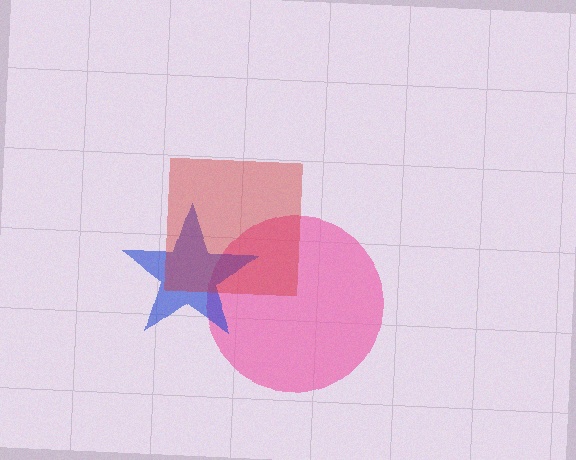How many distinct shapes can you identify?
There are 3 distinct shapes: a pink circle, a blue star, a red square.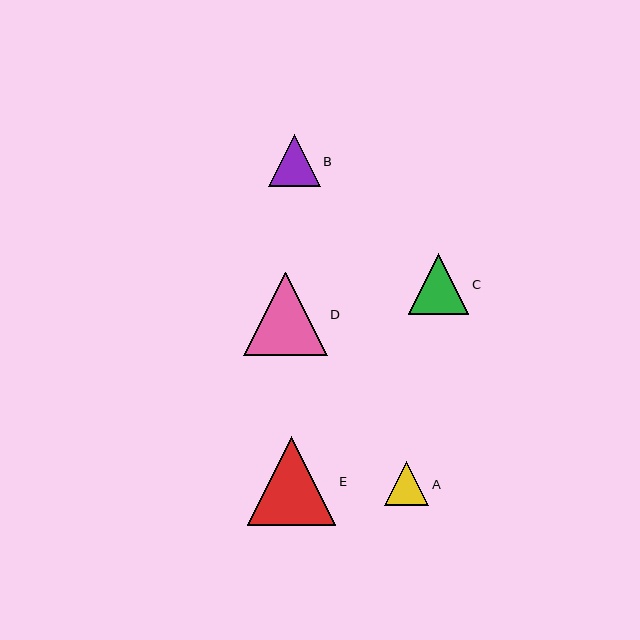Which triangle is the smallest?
Triangle A is the smallest with a size of approximately 44 pixels.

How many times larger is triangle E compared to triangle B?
Triangle E is approximately 1.7 times the size of triangle B.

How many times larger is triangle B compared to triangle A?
Triangle B is approximately 1.2 times the size of triangle A.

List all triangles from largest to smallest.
From largest to smallest: E, D, C, B, A.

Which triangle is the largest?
Triangle E is the largest with a size of approximately 89 pixels.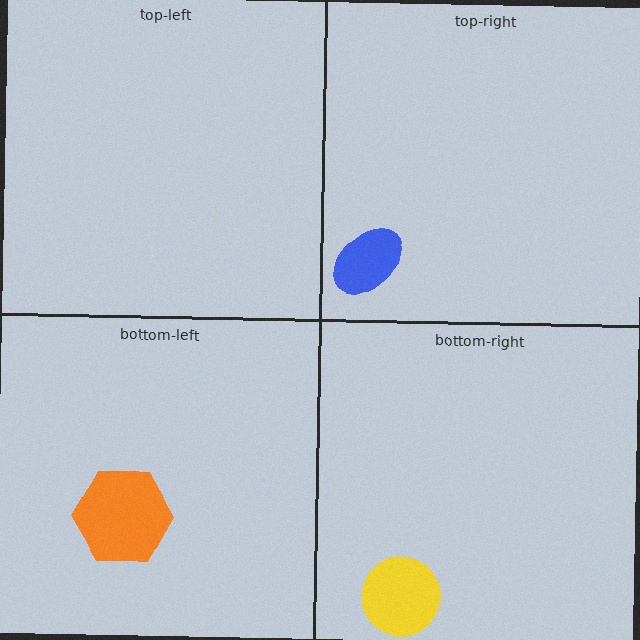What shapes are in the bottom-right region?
The yellow circle.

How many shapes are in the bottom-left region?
1.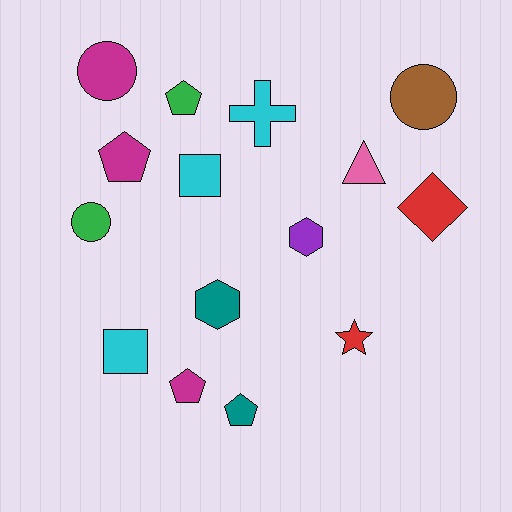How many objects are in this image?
There are 15 objects.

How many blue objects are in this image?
There are no blue objects.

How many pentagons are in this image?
There are 4 pentagons.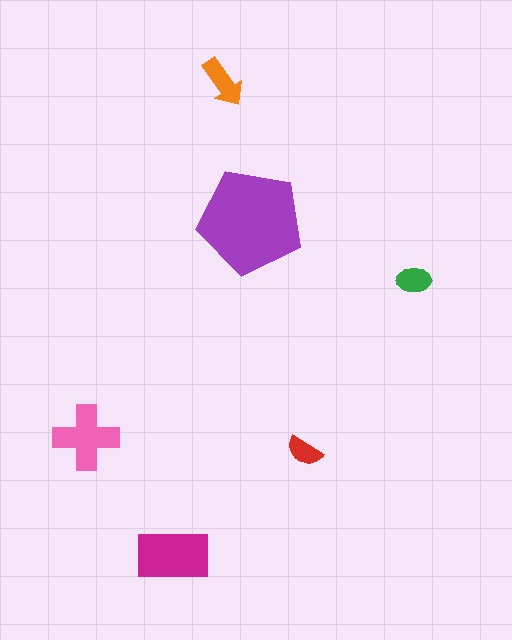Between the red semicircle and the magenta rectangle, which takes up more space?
The magenta rectangle.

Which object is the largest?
The purple pentagon.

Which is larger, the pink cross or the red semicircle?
The pink cross.